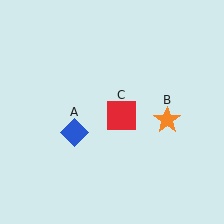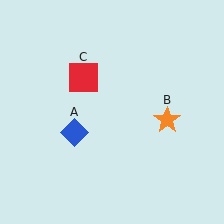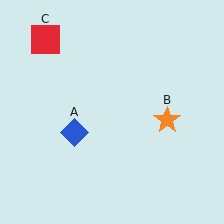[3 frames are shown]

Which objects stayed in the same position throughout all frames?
Blue diamond (object A) and orange star (object B) remained stationary.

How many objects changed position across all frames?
1 object changed position: red square (object C).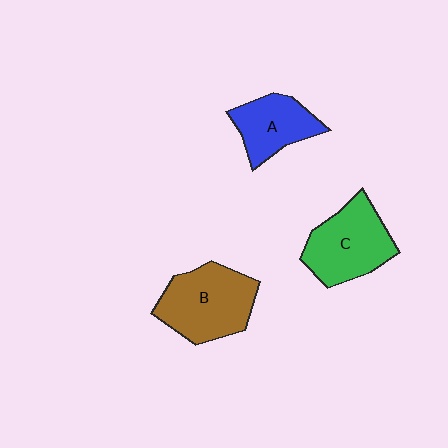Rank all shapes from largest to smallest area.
From largest to smallest: B (brown), C (green), A (blue).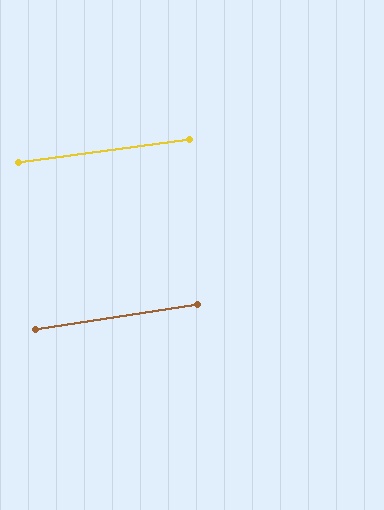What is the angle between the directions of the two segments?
Approximately 1 degree.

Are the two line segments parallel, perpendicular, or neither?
Parallel — their directions differ by only 0.9°.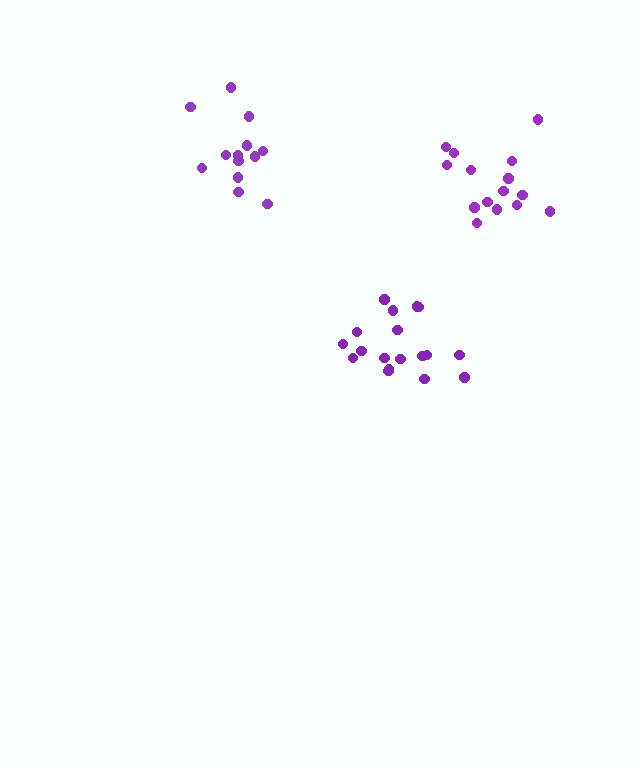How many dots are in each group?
Group 1: 18 dots, Group 2: 15 dots, Group 3: 13 dots (46 total).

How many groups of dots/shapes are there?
There are 3 groups.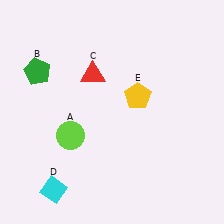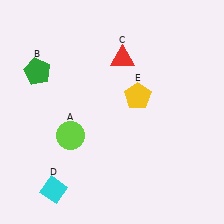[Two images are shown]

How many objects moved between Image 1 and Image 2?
1 object moved between the two images.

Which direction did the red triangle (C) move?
The red triangle (C) moved right.